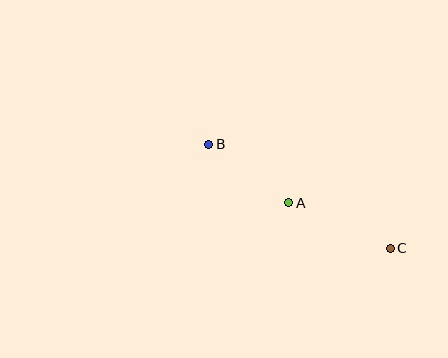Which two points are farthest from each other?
Points B and C are farthest from each other.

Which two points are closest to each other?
Points A and B are closest to each other.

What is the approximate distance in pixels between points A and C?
The distance between A and C is approximately 111 pixels.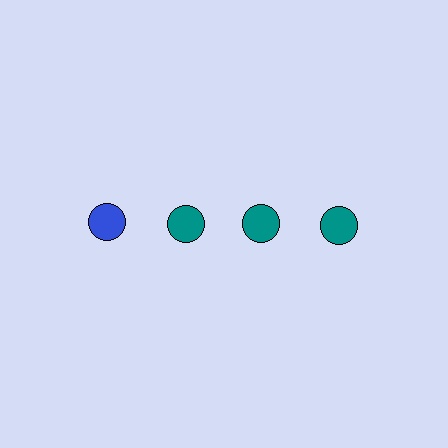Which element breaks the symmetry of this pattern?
The blue circle in the top row, leftmost column breaks the symmetry. All other shapes are teal circles.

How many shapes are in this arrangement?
There are 4 shapes arranged in a grid pattern.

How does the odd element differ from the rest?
It has a different color: blue instead of teal.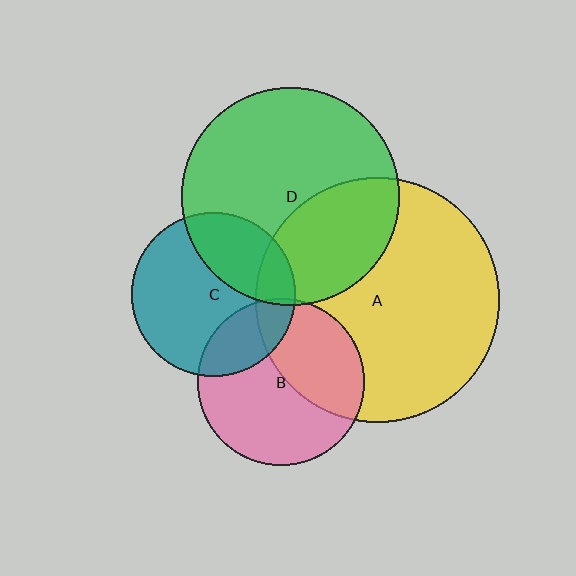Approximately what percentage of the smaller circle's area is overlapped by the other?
Approximately 40%.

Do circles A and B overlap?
Yes.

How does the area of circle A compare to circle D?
Approximately 1.3 times.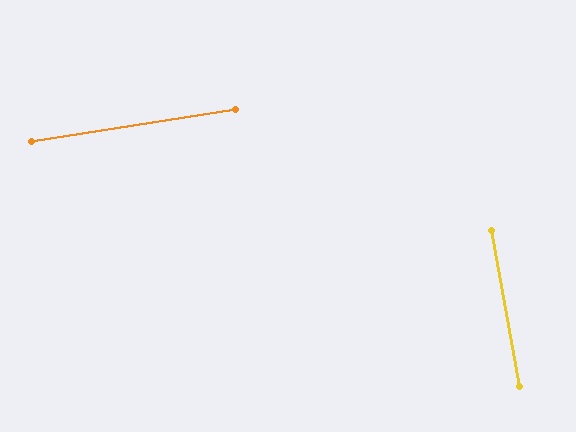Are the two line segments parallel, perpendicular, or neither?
Perpendicular — they meet at approximately 89°.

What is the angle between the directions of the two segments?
Approximately 89 degrees.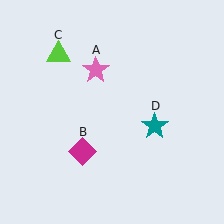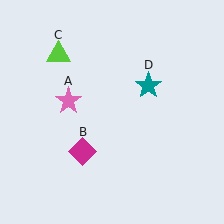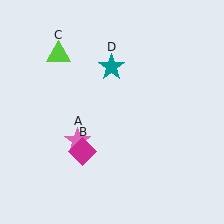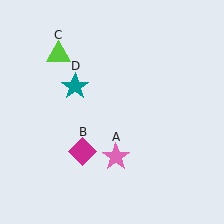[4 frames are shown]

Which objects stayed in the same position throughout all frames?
Magenta diamond (object B) and lime triangle (object C) remained stationary.